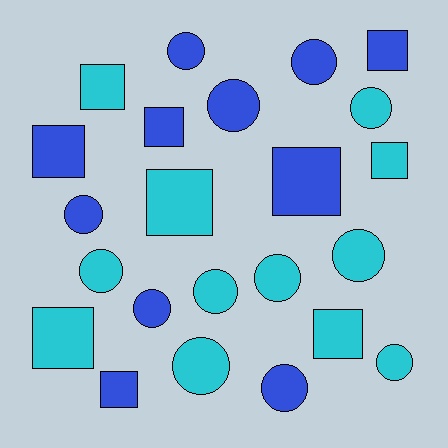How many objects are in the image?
There are 23 objects.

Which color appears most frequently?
Cyan, with 12 objects.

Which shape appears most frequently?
Circle, with 13 objects.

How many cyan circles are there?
There are 7 cyan circles.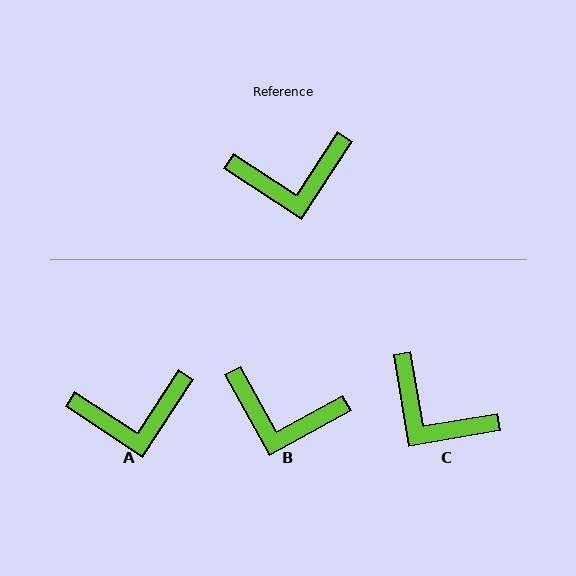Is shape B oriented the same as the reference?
No, it is off by about 28 degrees.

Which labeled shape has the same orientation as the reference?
A.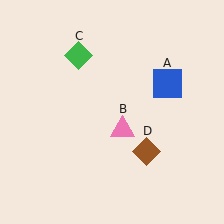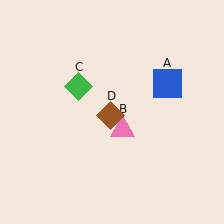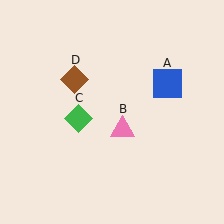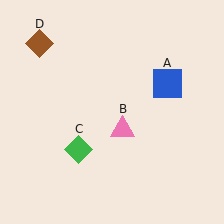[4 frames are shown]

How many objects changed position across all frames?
2 objects changed position: green diamond (object C), brown diamond (object D).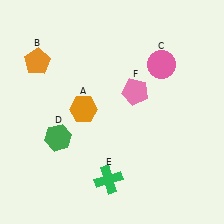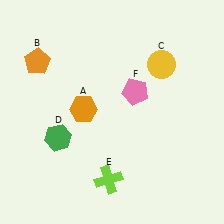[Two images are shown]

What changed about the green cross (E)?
In Image 1, E is green. In Image 2, it changed to lime.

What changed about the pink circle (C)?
In Image 1, C is pink. In Image 2, it changed to yellow.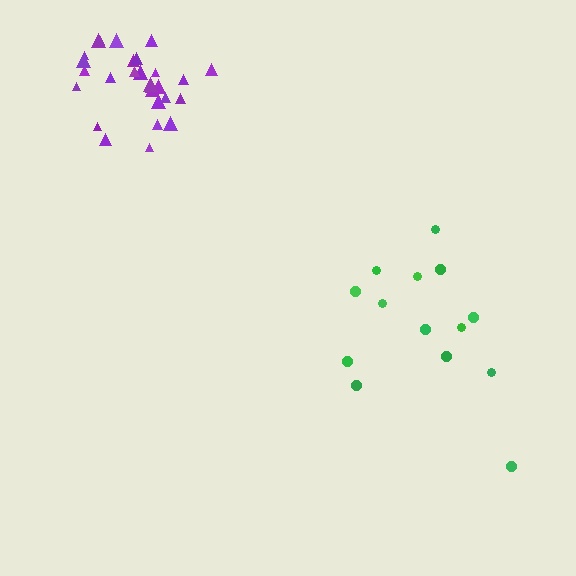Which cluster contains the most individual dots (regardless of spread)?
Purple (28).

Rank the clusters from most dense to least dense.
purple, green.